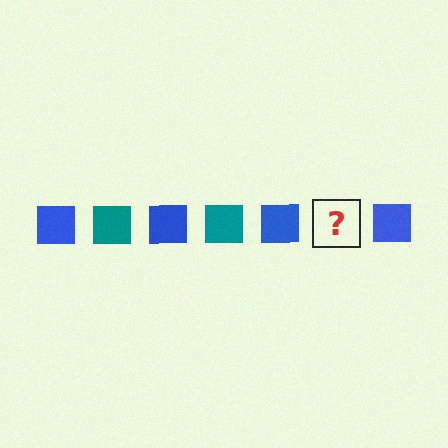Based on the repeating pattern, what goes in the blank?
The blank should be a teal square.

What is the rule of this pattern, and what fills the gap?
The rule is that the pattern cycles through blue, teal squares. The gap should be filled with a teal square.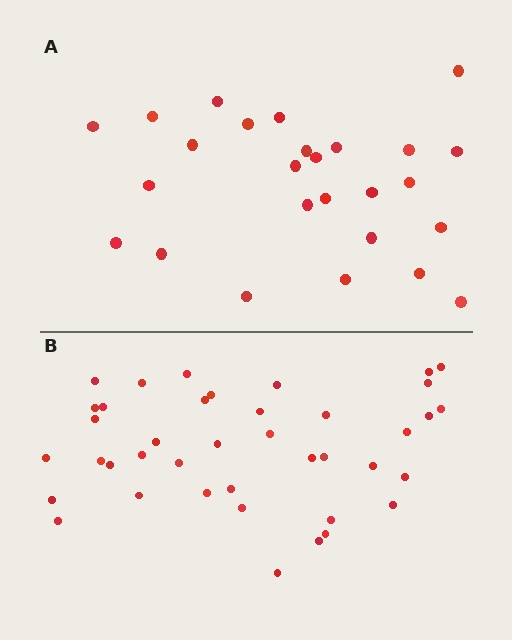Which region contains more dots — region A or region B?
Region B (the bottom region) has more dots.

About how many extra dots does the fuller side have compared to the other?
Region B has approximately 15 more dots than region A.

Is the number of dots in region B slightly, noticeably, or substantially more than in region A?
Region B has substantially more. The ratio is roughly 1.5 to 1.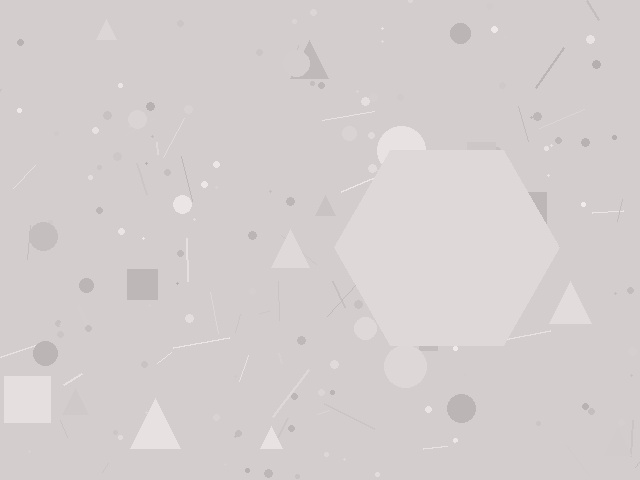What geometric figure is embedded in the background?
A hexagon is embedded in the background.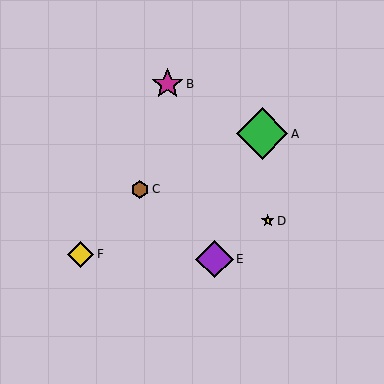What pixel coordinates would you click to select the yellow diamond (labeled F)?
Click at (81, 254) to select the yellow diamond F.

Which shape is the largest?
The green diamond (labeled A) is the largest.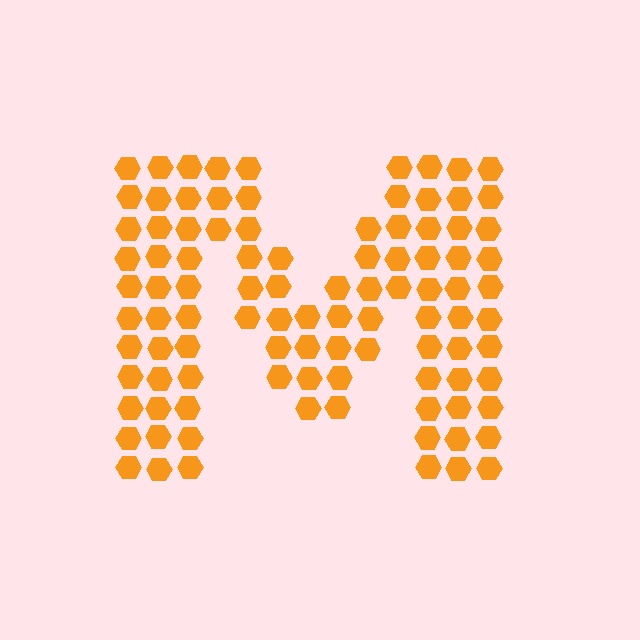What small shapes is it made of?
It is made of small hexagons.